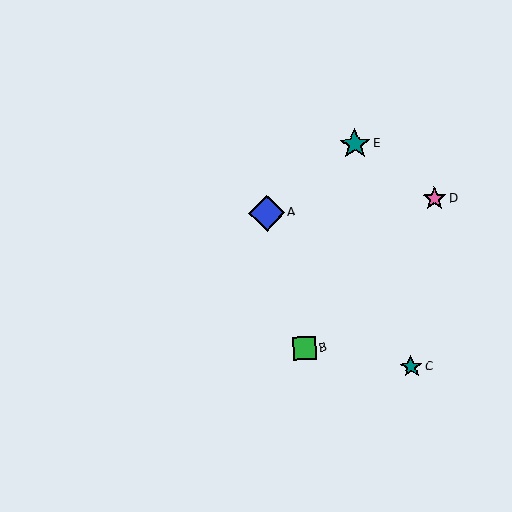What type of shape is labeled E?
Shape E is a teal star.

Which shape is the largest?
The blue diamond (labeled A) is the largest.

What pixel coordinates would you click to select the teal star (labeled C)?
Click at (411, 367) to select the teal star C.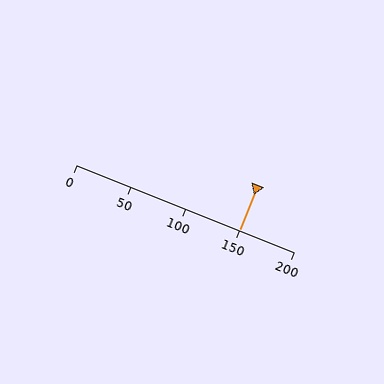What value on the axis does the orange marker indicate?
The marker indicates approximately 150.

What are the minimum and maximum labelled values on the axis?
The axis runs from 0 to 200.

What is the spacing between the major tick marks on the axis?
The major ticks are spaced 50 apart.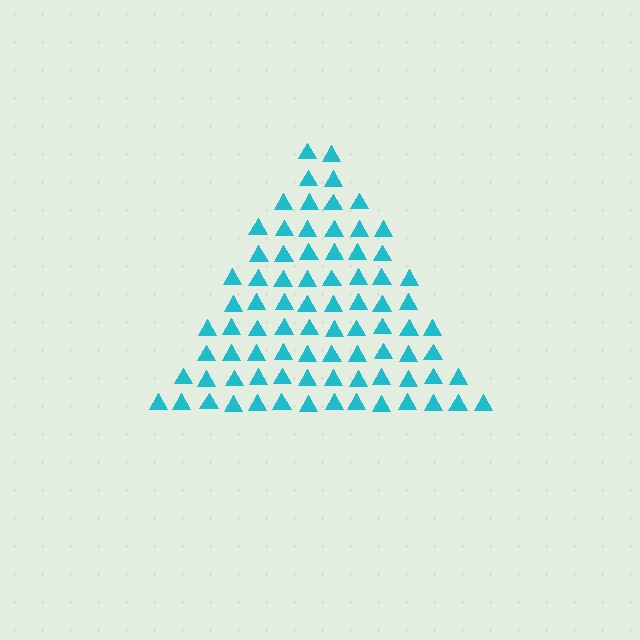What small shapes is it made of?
It is made of small triangles.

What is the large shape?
The large shape is a triangle.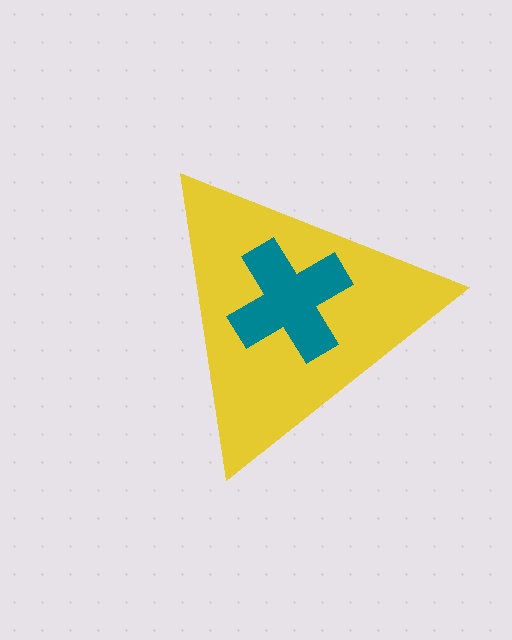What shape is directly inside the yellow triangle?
The teal cross.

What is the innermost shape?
The teal cross.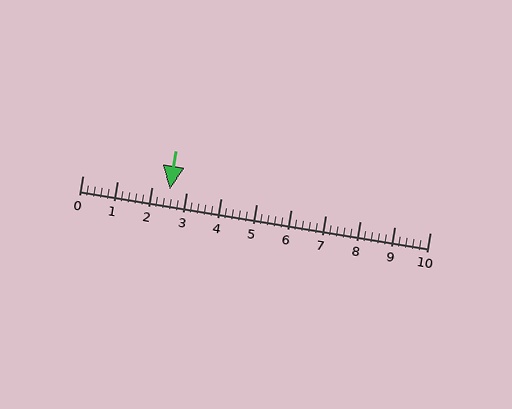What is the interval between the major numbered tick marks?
The major tick marks are spaced 1 units apart.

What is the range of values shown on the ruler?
The ruler shows values from 0 to 10.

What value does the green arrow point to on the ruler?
The green arrow points to approximately 2.5.